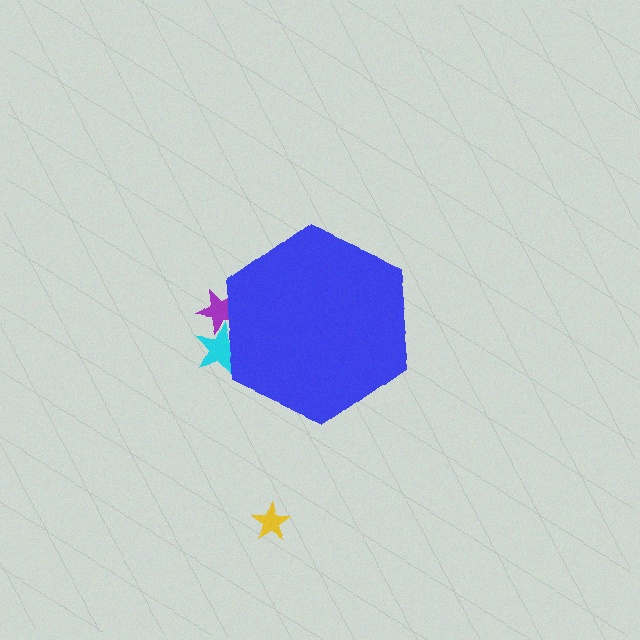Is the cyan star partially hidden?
Yes, the cyan star is partially hidden behind the blue hexagon.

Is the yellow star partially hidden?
No, the yellow star is fully visible.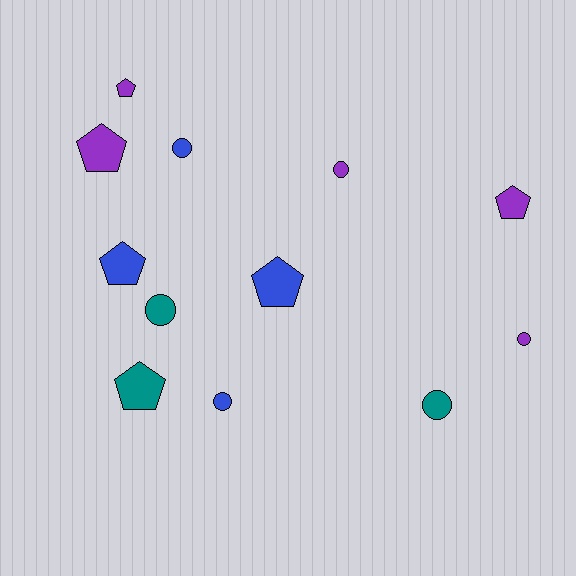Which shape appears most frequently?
Pentagon, with 6 objects.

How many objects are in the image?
There are 12 objects.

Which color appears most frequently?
Purple, with 5 objects.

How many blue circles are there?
There are 2 blue circles.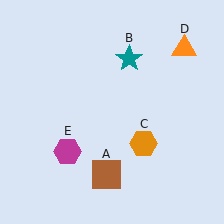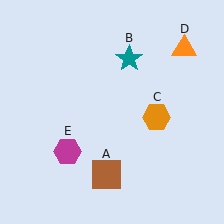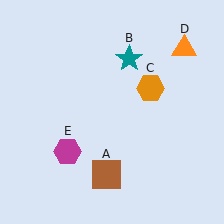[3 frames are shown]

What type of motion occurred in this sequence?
The orange hexagon (object C) rotated counterclockwise around the center of the scene.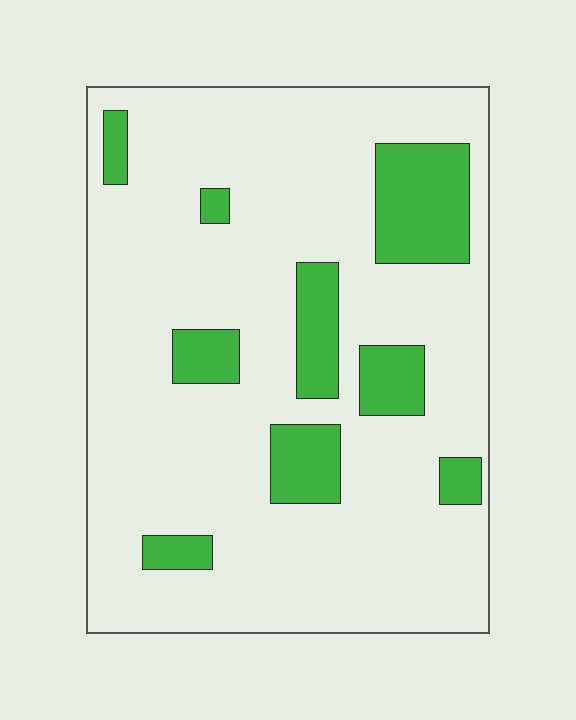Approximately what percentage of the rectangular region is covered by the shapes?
Approximately 20%.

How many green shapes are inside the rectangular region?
9.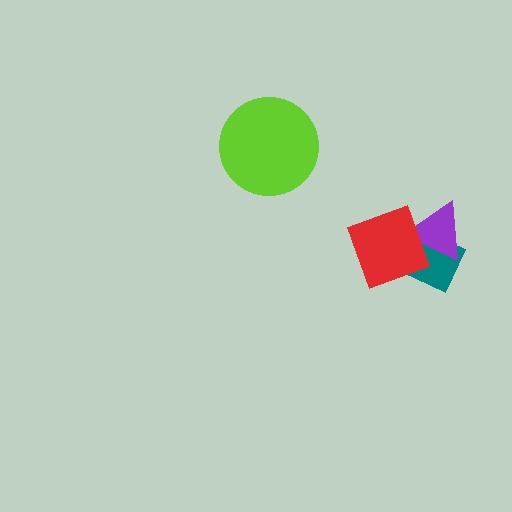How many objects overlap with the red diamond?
2 objects overlap with the red diamond.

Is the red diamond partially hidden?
No, no other shape covers it.